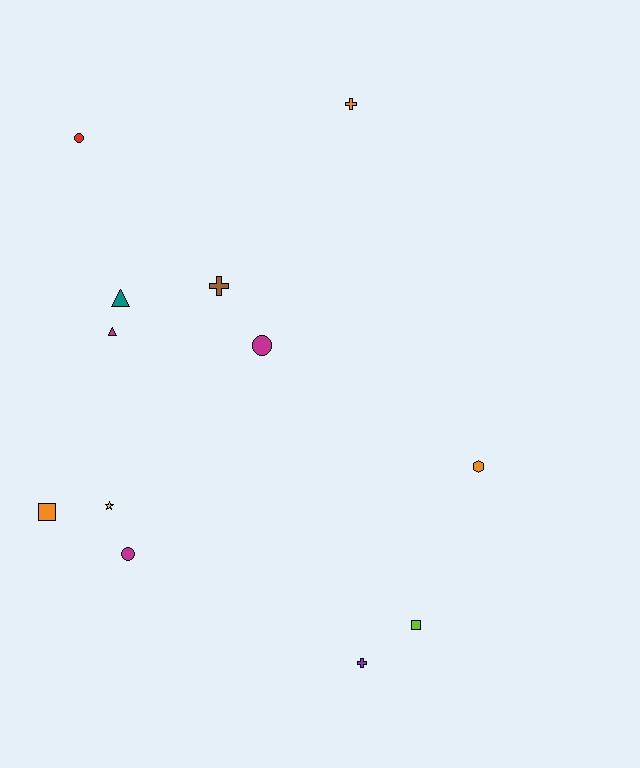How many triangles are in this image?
There are 2 triangles.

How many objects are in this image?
There are 12 objects.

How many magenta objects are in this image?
There are 3 magenta objects.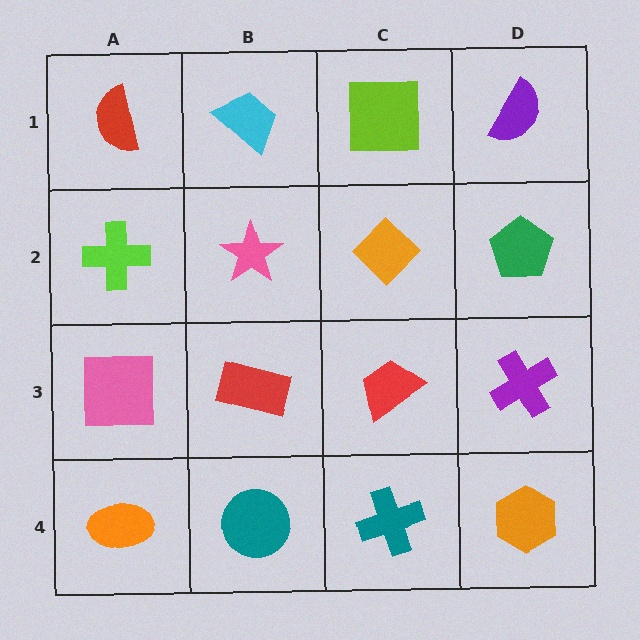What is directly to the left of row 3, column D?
A red trapezoid.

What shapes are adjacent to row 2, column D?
A purple semicircle (row 1, column D), a purple cross (row 3, column D), an orange diamond (row 2, column C).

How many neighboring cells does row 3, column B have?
4.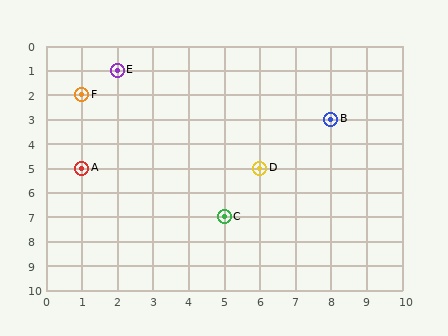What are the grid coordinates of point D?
Point D is at grid coordinates (6, 5).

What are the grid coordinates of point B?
Point B is at grid coordinates (8, 3).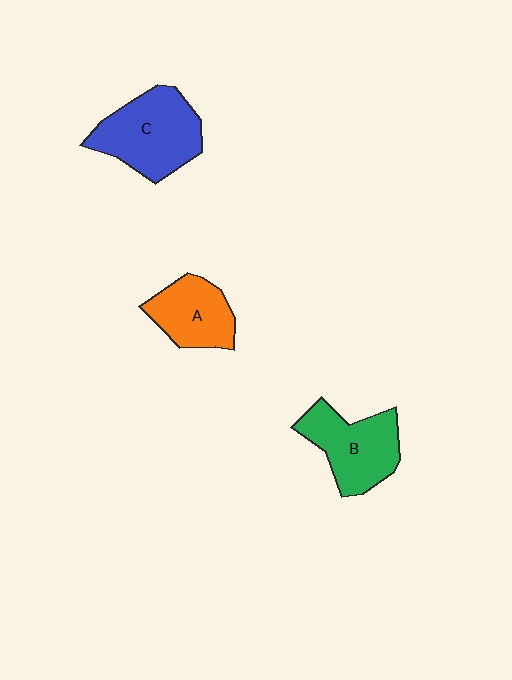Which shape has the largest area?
Shape C (blue).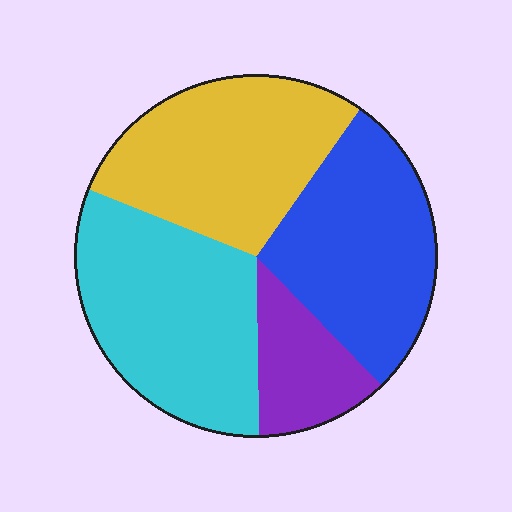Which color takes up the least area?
Purple, at roughly 10%.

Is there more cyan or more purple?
Cyan.